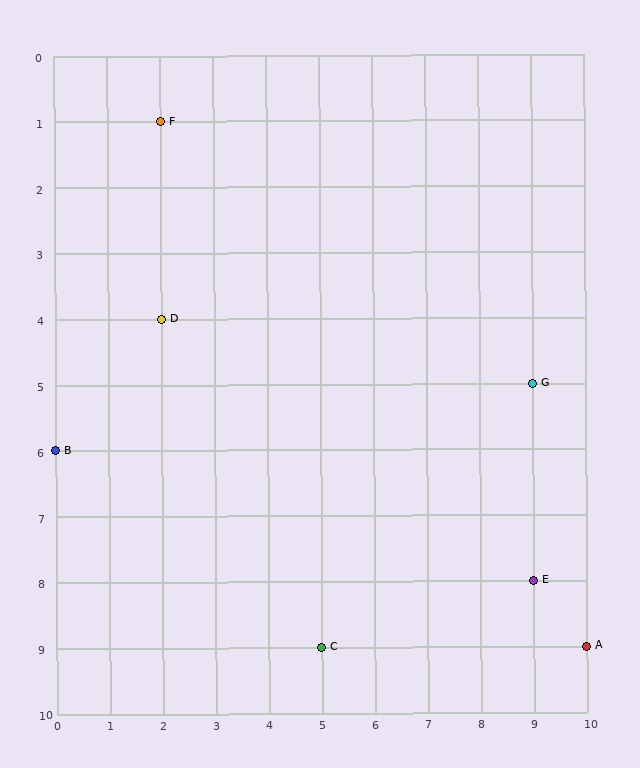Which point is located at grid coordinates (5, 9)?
Point C is at (5, 9).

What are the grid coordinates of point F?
Point F is at grid coordinates (2, 1).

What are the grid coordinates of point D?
Point D is at grid coordinates (2, 4).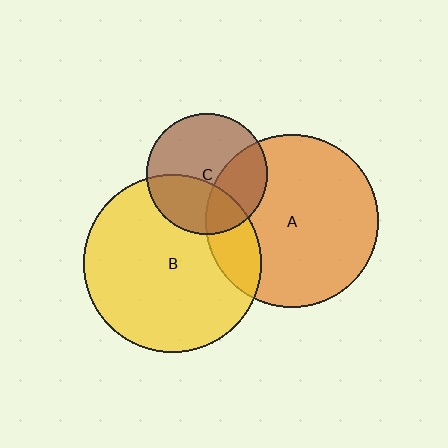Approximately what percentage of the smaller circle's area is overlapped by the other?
Approximately 20%.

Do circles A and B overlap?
Yes.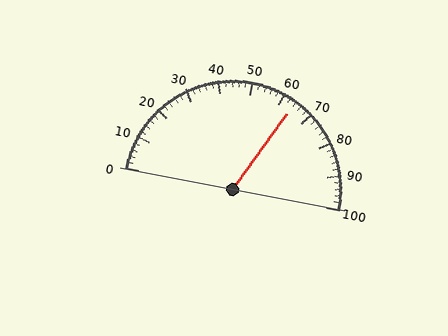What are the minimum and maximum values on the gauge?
The gauge ranges from 0 to 100.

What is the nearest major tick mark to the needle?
The nearest major tick mark is 60.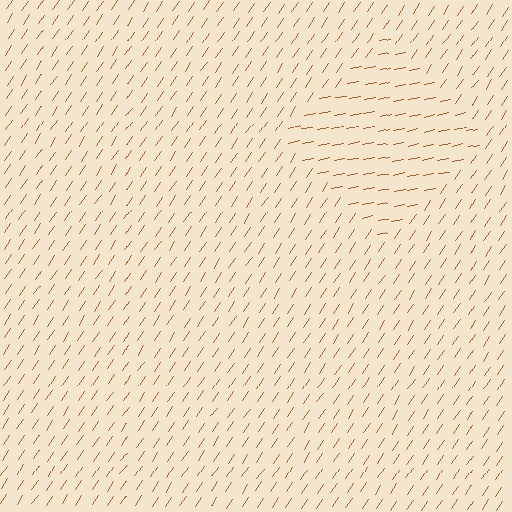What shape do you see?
I see a diamond.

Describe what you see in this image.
The image is filled with small brown line segments. A diamond region in the image has lines oriented differently from the surrounding lines, creating a visible texture boundary.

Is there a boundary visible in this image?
Yes, there is a texture boundary formed by a change in line orientation.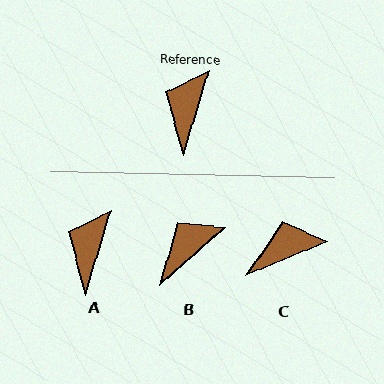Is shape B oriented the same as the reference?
No, it is off by about 32 degrees.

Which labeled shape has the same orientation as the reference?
A.